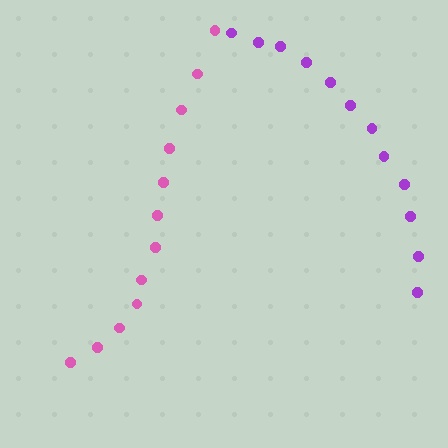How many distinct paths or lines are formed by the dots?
There are 2 distinct paths.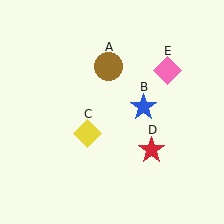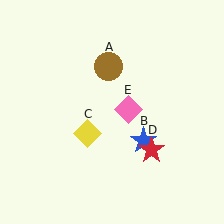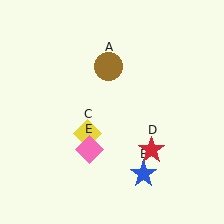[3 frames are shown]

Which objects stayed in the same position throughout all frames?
Brown circle (object A) and yellow diamond (object C) and red star (object D) remained stationary.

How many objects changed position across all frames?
2 objects changed position: blue star (object B), pink diamond (object E).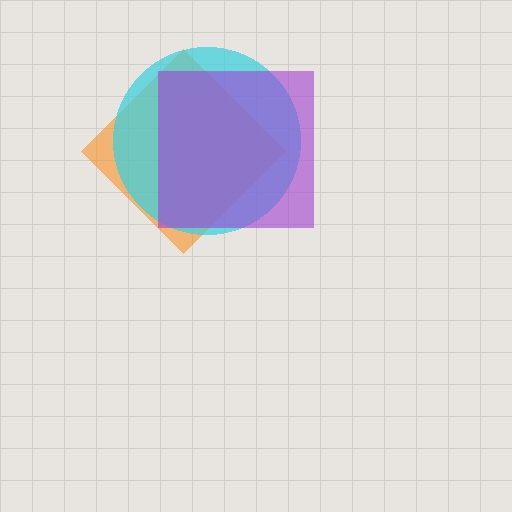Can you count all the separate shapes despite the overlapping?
Yes, there are 3 separate shapes.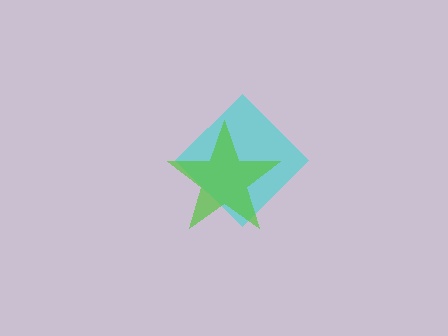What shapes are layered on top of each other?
The layered shapes are: a cyan diamond, a lime star.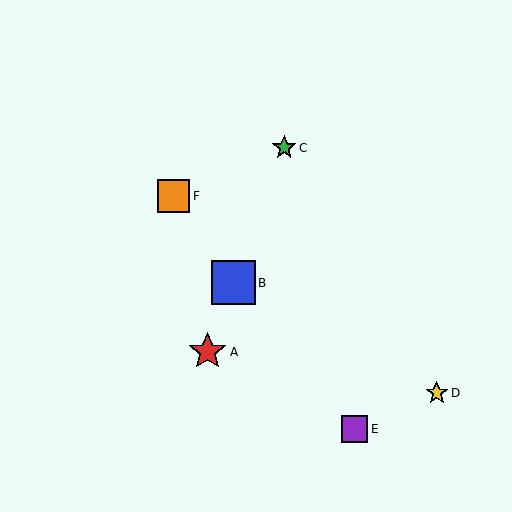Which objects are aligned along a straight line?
Objects A, B, C are aligned along a straight line.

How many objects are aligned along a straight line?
3 objects (A, B, C) are aligned along a straight line.